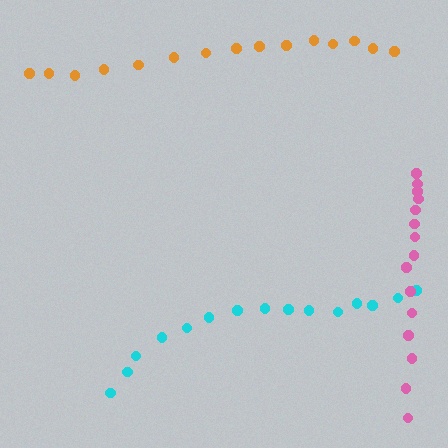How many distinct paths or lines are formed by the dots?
There are 3 distinct paths.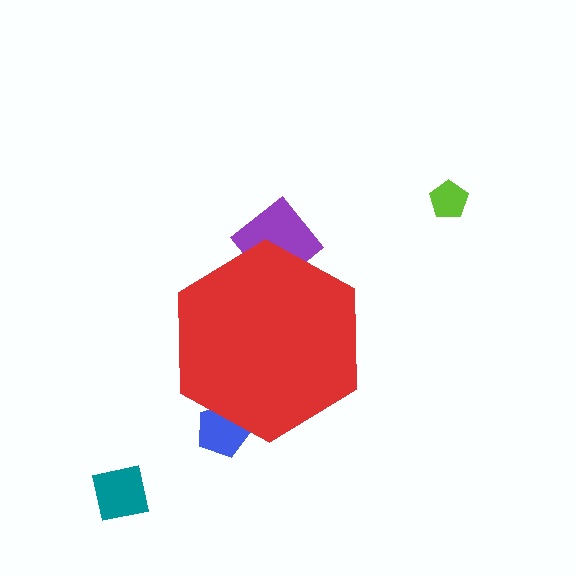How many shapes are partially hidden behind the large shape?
2 shapes are partially hidden.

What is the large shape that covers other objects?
A red hexagon.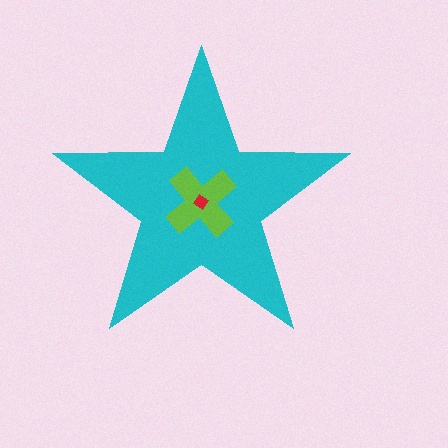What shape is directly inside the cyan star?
The lime cross.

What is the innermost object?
The red diamond.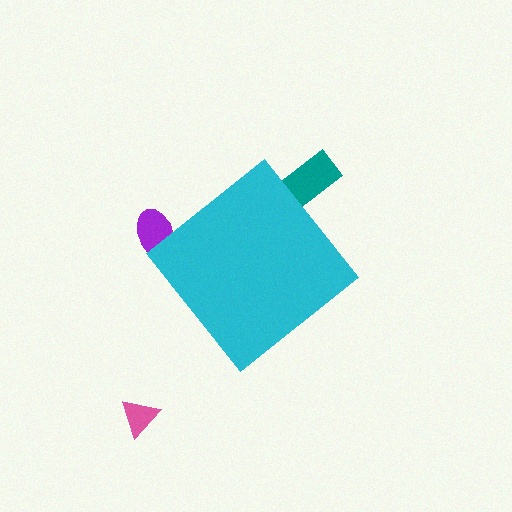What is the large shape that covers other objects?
A cyan diamond.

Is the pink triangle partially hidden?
No, the pink triangle is fully visible.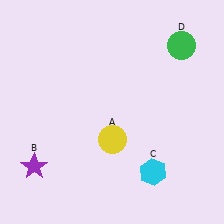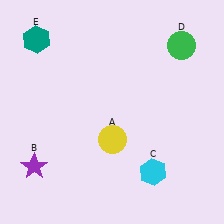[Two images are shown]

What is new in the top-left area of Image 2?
A teal hexagon (E) was added in the top-left area of Image 2.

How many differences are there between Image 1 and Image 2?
There is 1 difference between the two images.